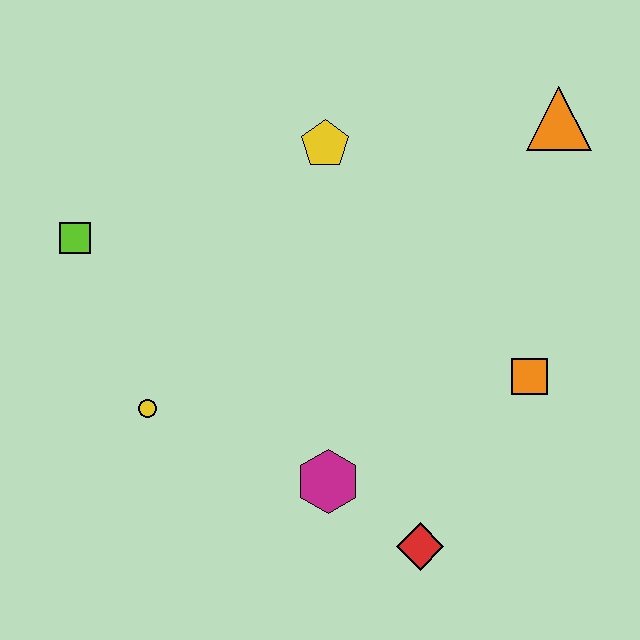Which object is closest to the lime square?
The yellow circle is closest to the lime square.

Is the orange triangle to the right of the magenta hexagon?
Yes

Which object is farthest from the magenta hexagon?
The orange triangle is farthest from the magenta hexagon.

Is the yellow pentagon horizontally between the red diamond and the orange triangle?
No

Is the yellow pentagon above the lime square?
Yes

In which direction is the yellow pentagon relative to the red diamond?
The yellow pentagon is above the red diamond.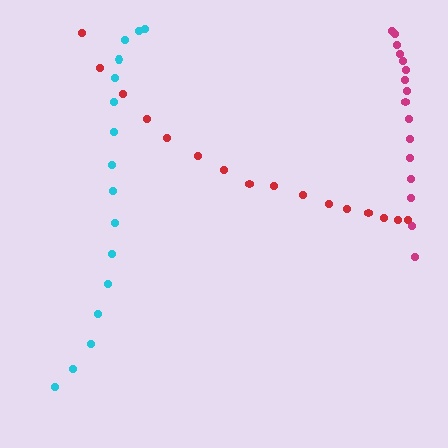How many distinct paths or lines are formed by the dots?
There are 3 distinct paths.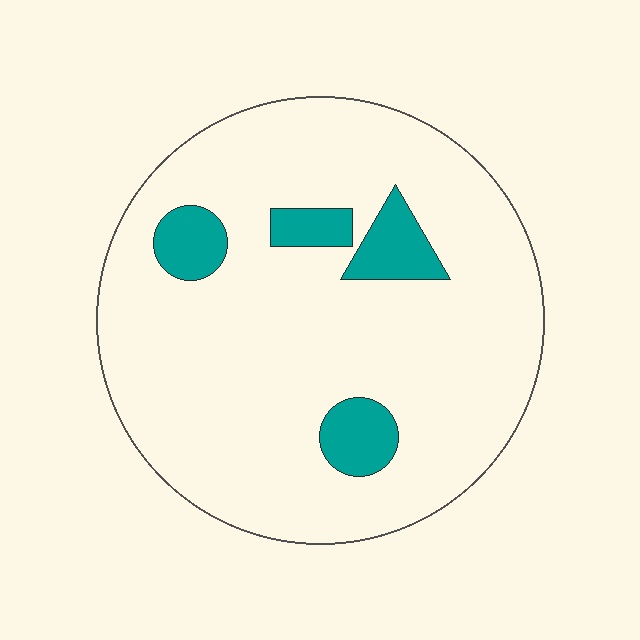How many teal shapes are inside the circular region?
4.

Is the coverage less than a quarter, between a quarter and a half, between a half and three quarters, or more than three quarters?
Less than a quarter.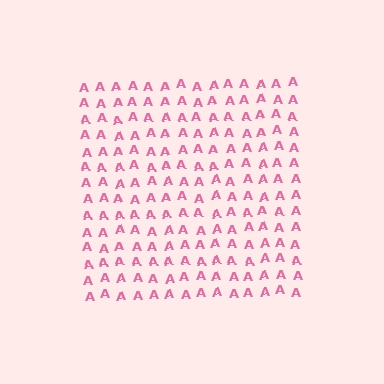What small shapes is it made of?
It is made of small letter A's.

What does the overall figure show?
The overall figure shows a square.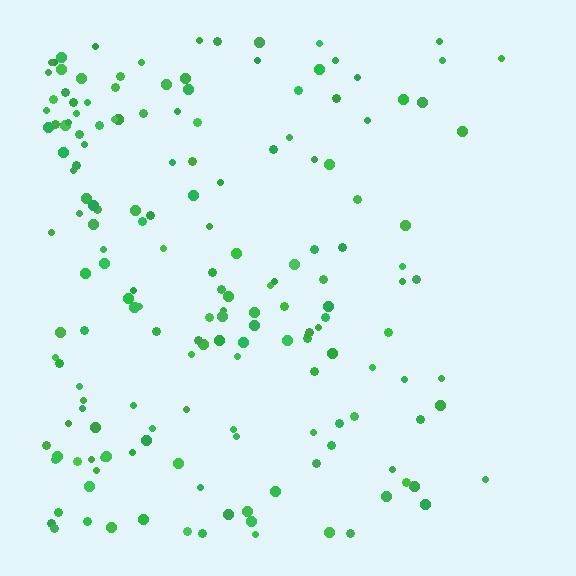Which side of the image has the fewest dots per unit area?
The right.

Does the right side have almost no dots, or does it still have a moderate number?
Still a moderate number, just noticeably fewer than the left.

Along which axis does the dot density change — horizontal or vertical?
Horizontal.